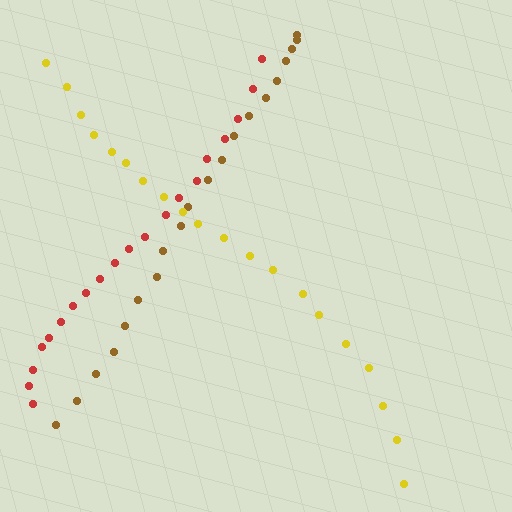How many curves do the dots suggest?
There are 3 distinct paths.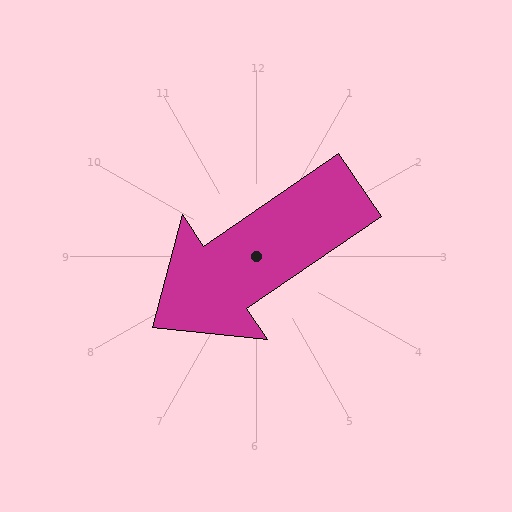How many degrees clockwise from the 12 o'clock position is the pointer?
Approximately 236 degrees.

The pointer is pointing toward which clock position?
Roughly 8 o'clock.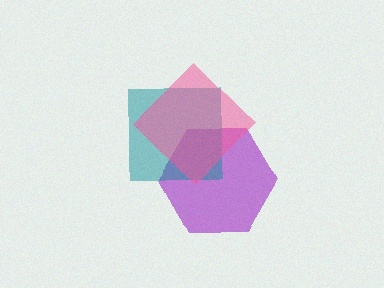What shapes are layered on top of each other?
The layered shapes are: a purple hexagon, a teal square, a pink diamond.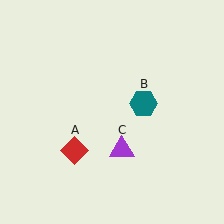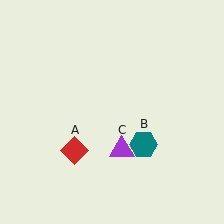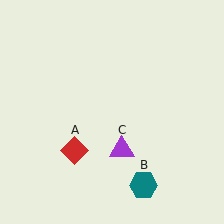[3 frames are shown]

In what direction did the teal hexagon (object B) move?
The teal hexagon (object B) moved down.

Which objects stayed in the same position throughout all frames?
Red diamond (object A) and purple triangle (object C) remained stationary.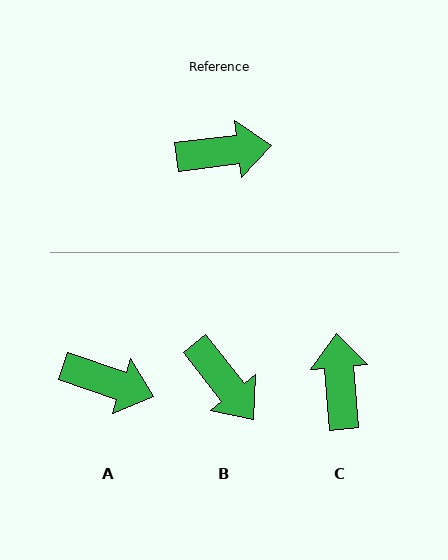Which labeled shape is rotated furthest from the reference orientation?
C, about 88 degrees away.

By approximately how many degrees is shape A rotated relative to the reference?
Approximately 26 degrees clockwise.